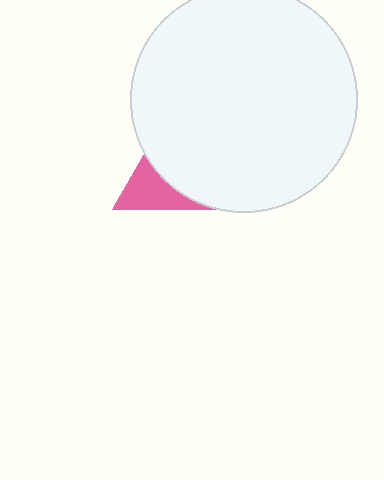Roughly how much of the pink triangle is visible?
A small part of it is visible (roughly 31%).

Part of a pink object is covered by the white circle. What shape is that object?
It is a triangle.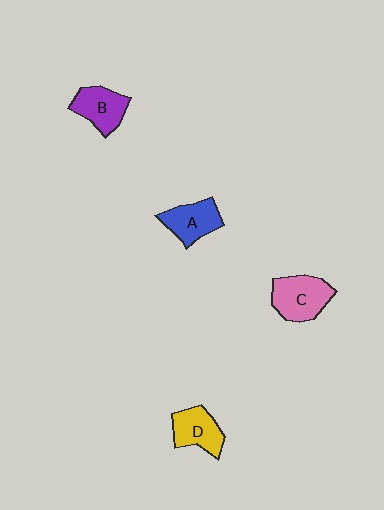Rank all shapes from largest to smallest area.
From largest to smallest: C (pink), A (blue), B (purple), D (yellow).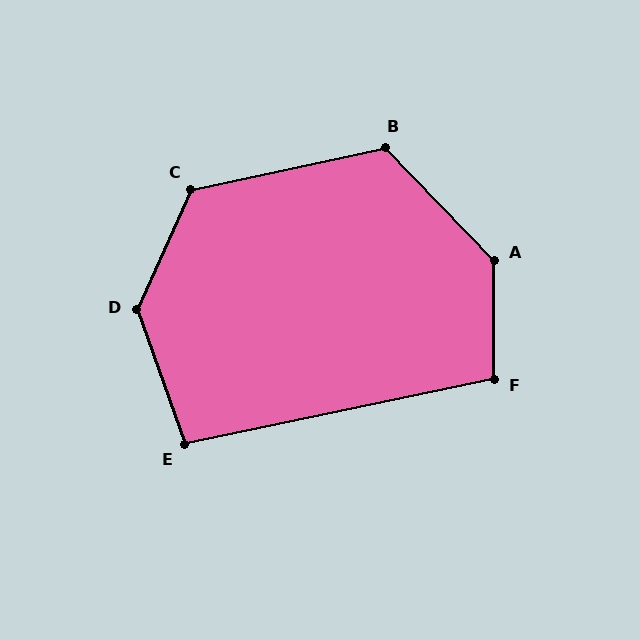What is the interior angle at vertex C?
Approximately 126 degrees (obtuse).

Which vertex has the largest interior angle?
A, at approximately 136 degrees.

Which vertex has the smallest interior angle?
E, at approximately 98 degrees.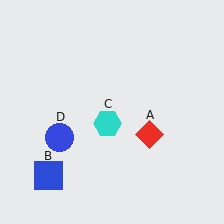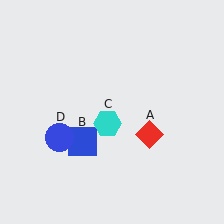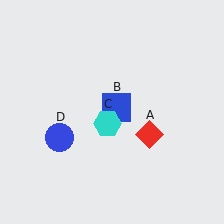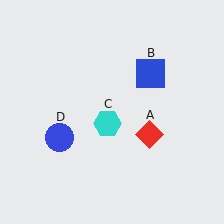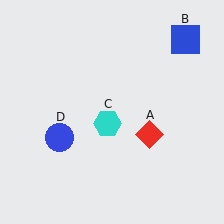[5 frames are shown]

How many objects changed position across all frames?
1 object changed position: blue square (object B).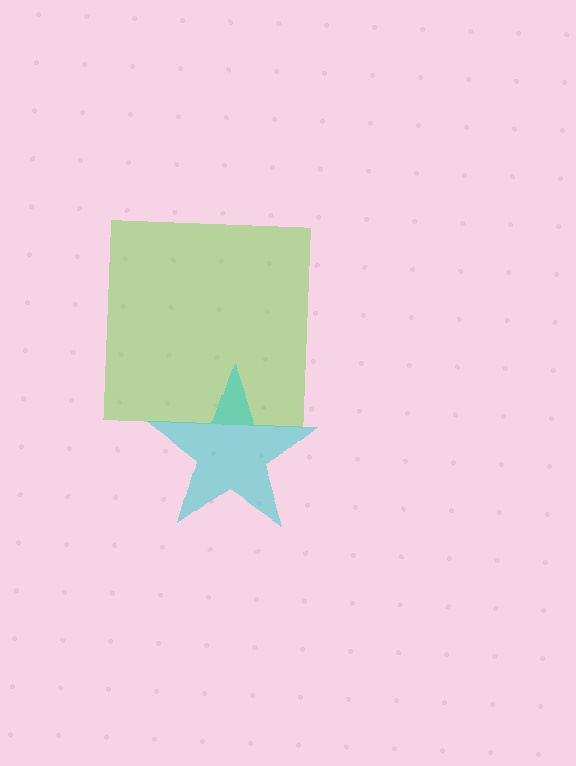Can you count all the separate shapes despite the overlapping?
Yes, there are 2 separate shapes.